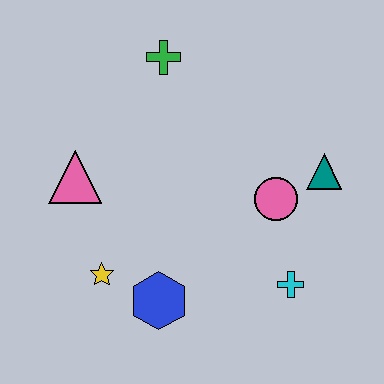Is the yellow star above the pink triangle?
No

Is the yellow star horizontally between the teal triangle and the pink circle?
No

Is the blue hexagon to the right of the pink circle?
No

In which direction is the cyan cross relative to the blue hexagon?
The cyan cross is to the right of the blue hexagon.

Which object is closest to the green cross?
The pink triangle is closest to the green cross.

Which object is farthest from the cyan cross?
The green cross is farthest from the cyan cross.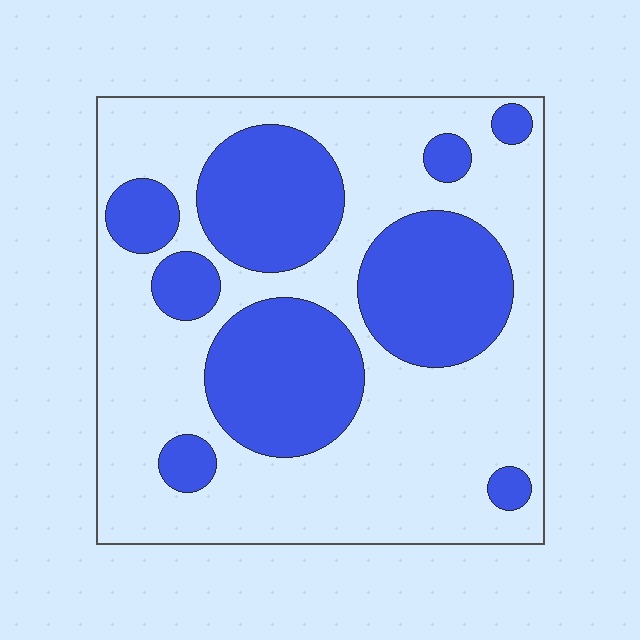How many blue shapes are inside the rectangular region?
9.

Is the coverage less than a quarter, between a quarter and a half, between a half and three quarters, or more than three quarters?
Between a quarter and a half.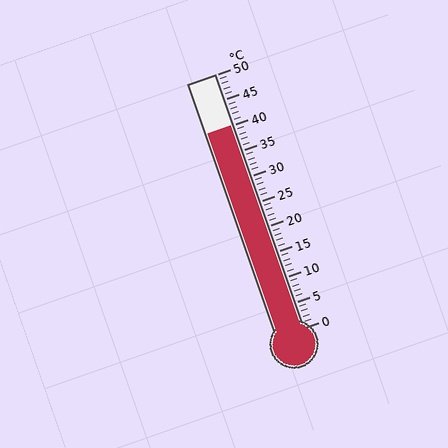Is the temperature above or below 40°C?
The temperature is at 40°C.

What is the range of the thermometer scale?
The thermometer scale ranges from 0°C to 50°C.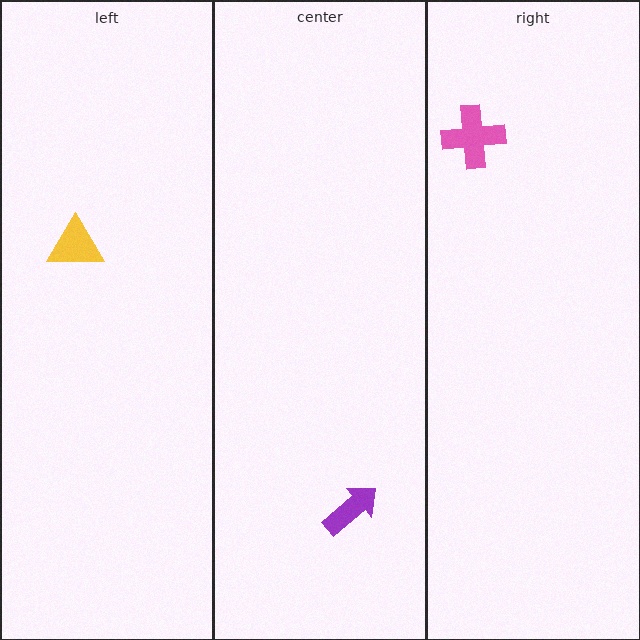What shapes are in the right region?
The pink cross.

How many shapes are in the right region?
1.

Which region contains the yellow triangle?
The left region.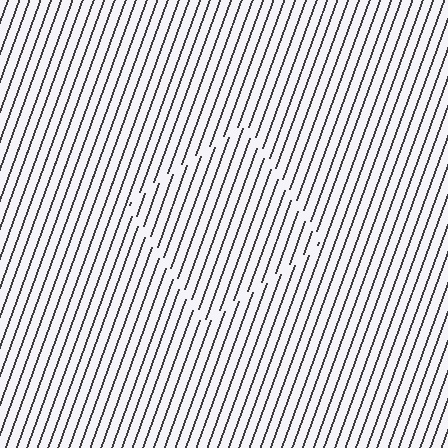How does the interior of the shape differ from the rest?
The interior of the shape contains the same grating, shifted by half a period — the contour is defined by the phase discontinuity where line-ends from the inner and outer gratings abut.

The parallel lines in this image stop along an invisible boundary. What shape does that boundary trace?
An illusory square. The interior of the shape contains the same grating, shifted by half a period — the contour is defined by the phase discontinuity where line-ends from the inner and outer gratings abut.